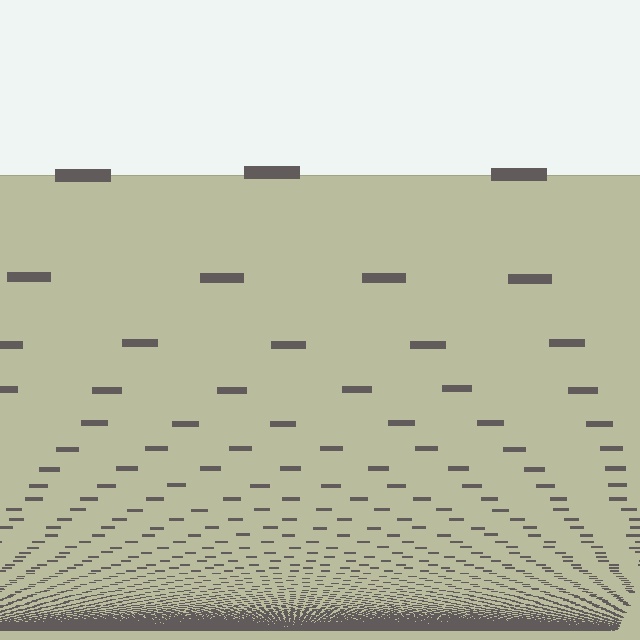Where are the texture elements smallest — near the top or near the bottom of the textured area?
Near the bottom.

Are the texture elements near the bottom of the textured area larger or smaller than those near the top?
Smaller. The gradient is inverted — elements near the bottom are smaller and denser.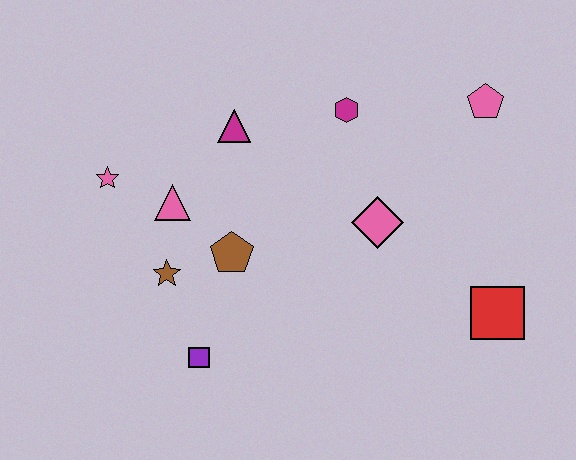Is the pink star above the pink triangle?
Yes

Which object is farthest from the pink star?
The red square is farthest from the pink star.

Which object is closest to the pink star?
The pink triangle is closest to the pink star.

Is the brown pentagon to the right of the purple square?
Yes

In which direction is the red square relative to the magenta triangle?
The red square is to the right of the magenta triangle.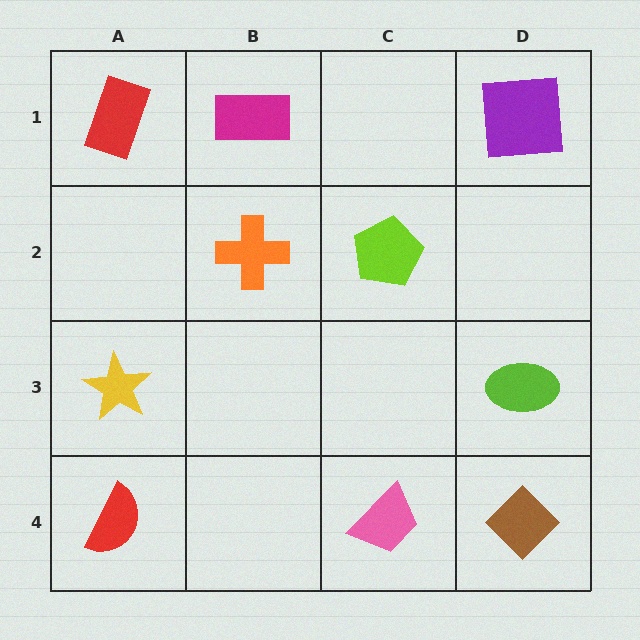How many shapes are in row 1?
3 shapes.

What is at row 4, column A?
A red semicircle.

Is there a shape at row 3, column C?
No, that cell is empty.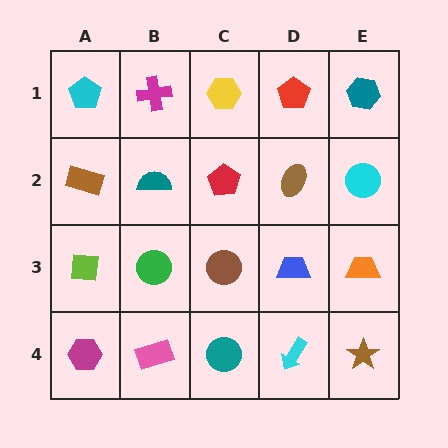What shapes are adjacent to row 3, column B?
A teal semicircle (row 2, column B), a pink rectangle (row 4, column B), a lime square (row 3, column A), a brown circle (row 3, column C).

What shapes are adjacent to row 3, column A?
A brown rectangle (row 2, column A), a magenta hexagon (row 4, column A), a green circle (row 3, column B).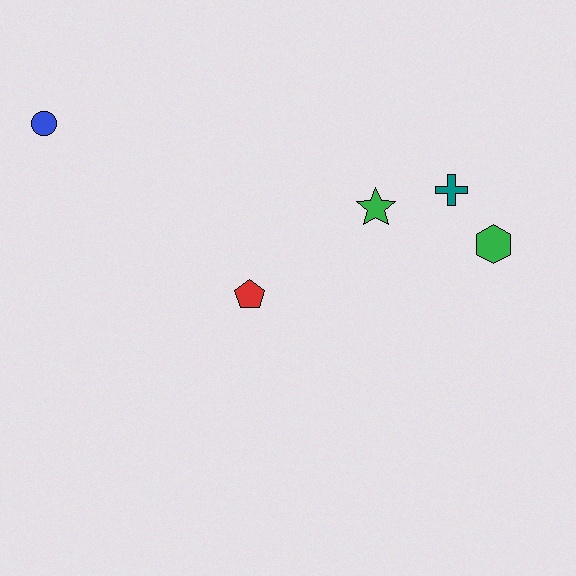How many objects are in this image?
There are 5 objects.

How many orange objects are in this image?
There are no orange objects.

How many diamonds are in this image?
There are no diamonds.